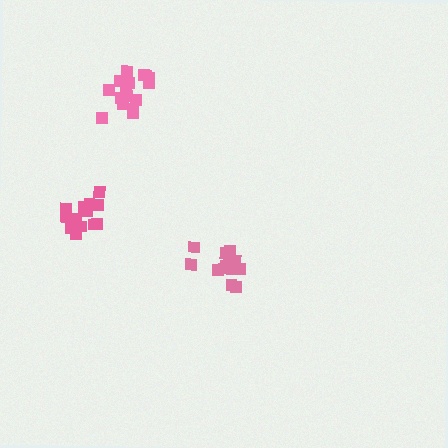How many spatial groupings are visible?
There are 3 spatial groupings.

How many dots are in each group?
Group 1: 17 dots, Group 2: 14 dots, Group 3: 16 dots (47 total).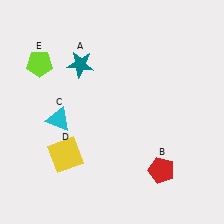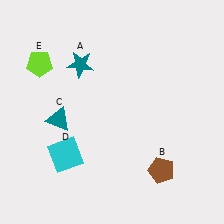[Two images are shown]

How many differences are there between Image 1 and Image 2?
There are 3 differences between the two images.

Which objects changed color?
B changed from red to brown. C changed from cyan to teal. D changed from yellow to cyan.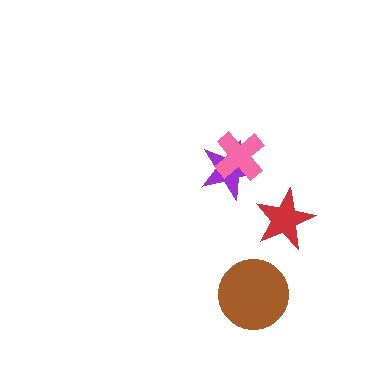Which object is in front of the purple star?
The pink cross is in front of the purple star.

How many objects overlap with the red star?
0 objects overlap with the red star.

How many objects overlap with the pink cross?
1 object overlaps with the pink cross.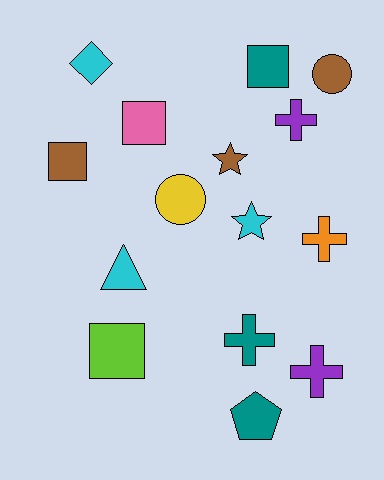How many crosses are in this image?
There are 4 crosses.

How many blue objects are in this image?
There are no blue objects.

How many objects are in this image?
There are 15 objects.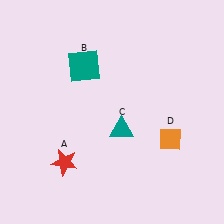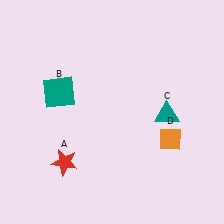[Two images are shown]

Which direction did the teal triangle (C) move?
The teal triangle (C) moved right.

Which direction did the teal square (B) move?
The teal square (B) moved down.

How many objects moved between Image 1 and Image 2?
2 objects moved between the two images.